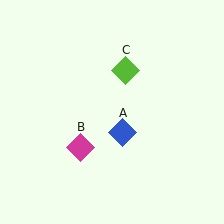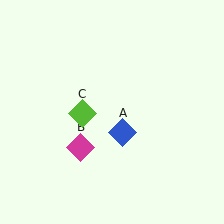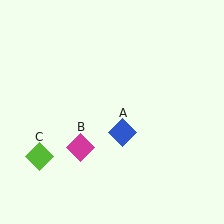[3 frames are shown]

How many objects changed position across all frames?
1 object changed position: lime diamond (object C).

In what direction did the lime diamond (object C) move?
The lime diamond (object C) moved down and to the left.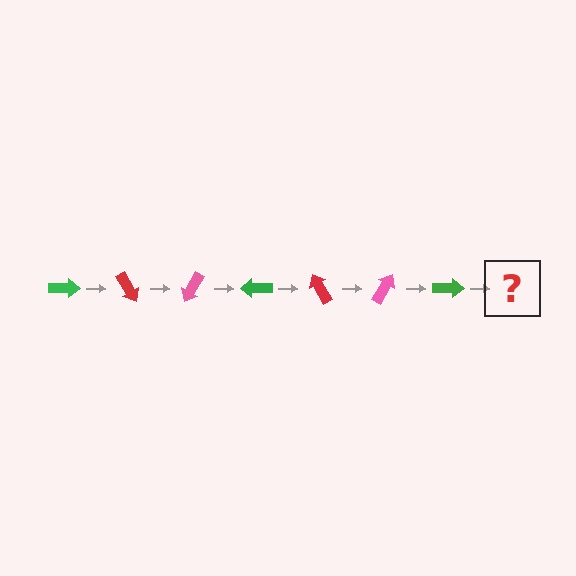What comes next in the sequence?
The next element should be a red arrow, rotated 420 degrees from the start.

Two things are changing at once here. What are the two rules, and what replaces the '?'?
The two rules are that it rotates 60 degrees each step and the color cycles through green, red, and pink. The '?' should be a red arrow, rotated 420 degrees from the start.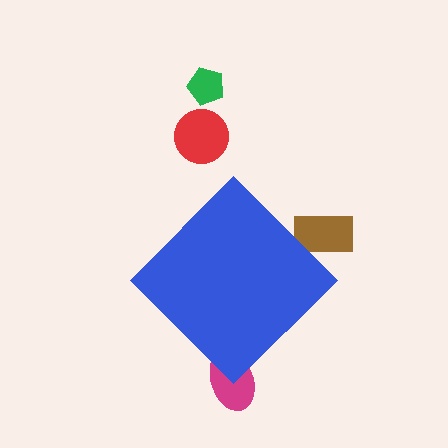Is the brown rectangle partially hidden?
Yes, the brown rectangle is partially hidden behind the blue diamond.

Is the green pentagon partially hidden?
No, the green pentagon is fully visible.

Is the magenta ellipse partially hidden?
Yes, the magenta ellipse is partially hidden behind the blue diamond.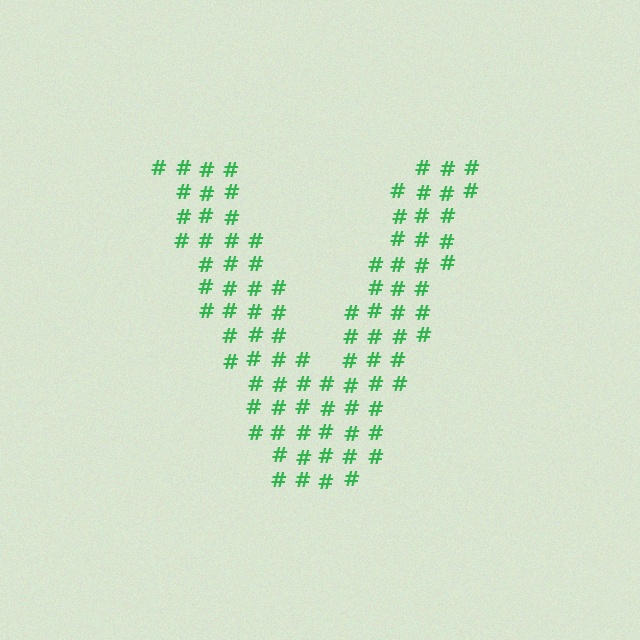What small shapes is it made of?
It is made of small hash symbols.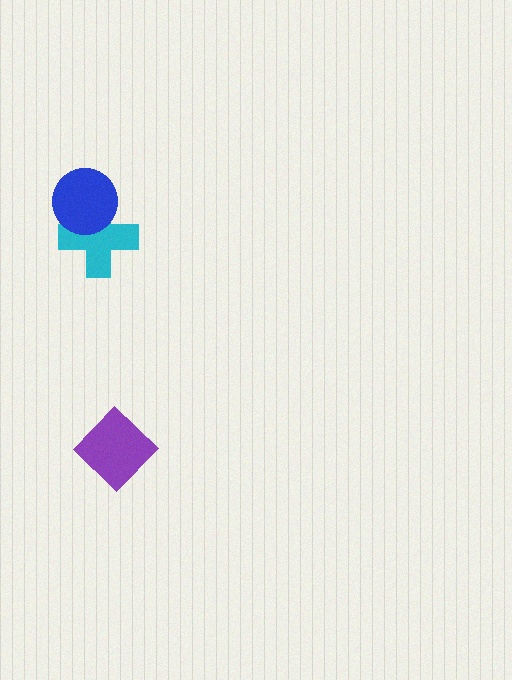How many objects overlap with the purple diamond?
0 objects overlap with the purple diamond.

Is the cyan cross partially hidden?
Yes, it is partially covered by another shape.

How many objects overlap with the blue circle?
1 object overlaps with the blue circle.